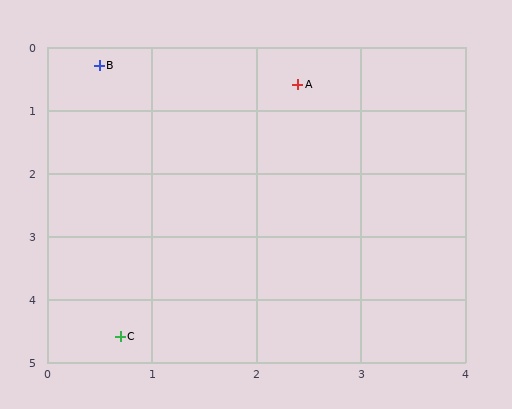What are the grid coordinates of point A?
Point A is at approximately (2.4, 0.6).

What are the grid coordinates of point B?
Point B is at approximately (0.5, 0.3).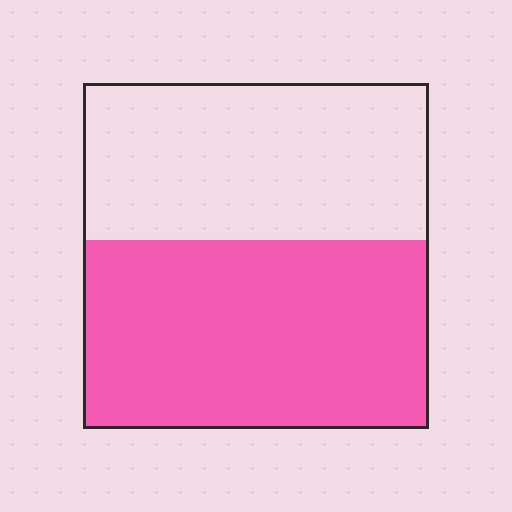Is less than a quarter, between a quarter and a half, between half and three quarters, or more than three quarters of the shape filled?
Between half and three quarters.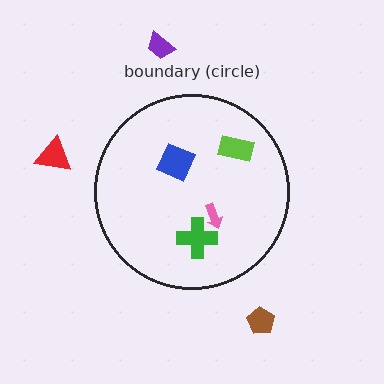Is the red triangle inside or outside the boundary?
Outside.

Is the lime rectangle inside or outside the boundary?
Inside.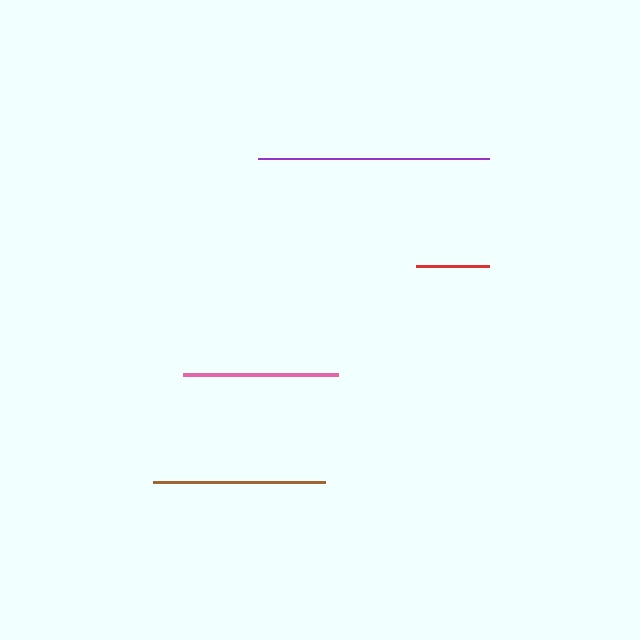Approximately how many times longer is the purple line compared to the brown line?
The purple line is approximately 1.3 times the length of the brown line.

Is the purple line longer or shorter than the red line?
The purple line is longer than the red line.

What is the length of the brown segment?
The brown segment is approximately 172 pixels long.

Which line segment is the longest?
The purple line is the longest at approximately 230 pixels.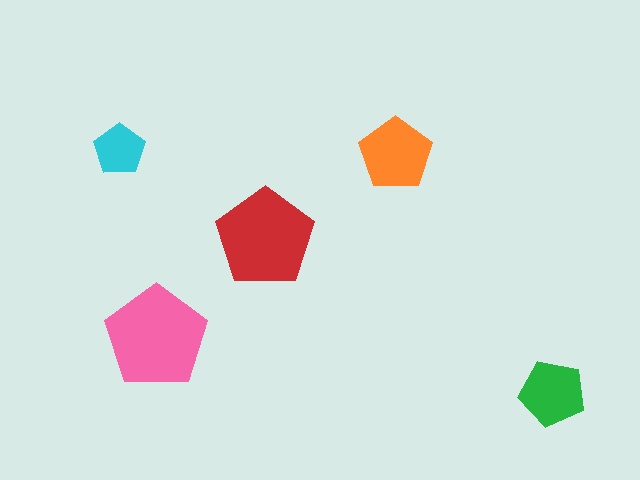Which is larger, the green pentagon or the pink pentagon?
The pink one.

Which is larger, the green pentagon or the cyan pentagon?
The green one.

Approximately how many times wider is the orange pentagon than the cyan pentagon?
About 1.5 times wider.